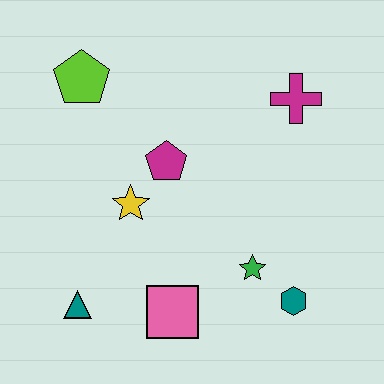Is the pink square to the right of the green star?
No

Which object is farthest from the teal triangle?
The magenta cross is farthest from the teal triangle.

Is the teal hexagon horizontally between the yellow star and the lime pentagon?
No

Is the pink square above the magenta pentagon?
No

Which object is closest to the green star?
The teal hexagon is closest to the green star.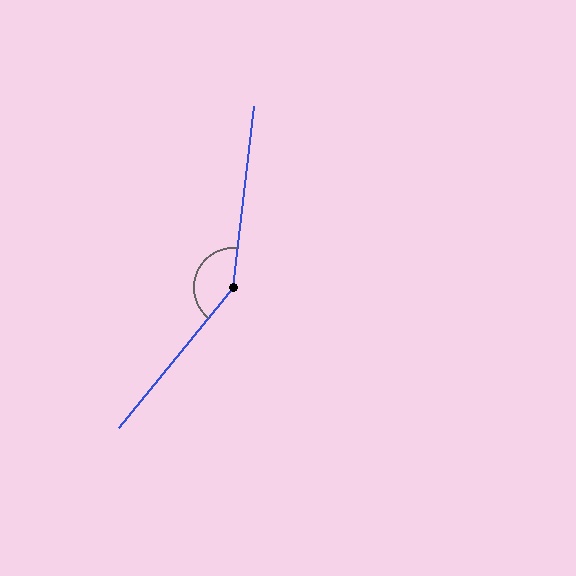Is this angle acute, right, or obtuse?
It is obtuse.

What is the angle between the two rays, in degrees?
Approximately 148 degrees.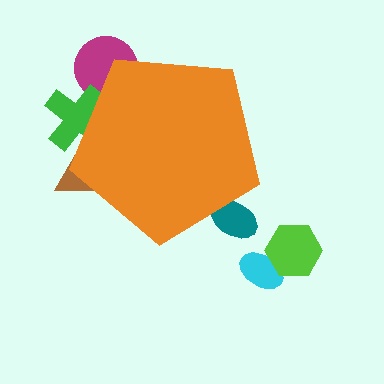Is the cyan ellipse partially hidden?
No, the cyan ellipse is fully visible.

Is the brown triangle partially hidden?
Yes, the brown triangle is partially hidden behind the orange pentagon.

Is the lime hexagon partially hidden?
No, the lime hexagon is fully visible.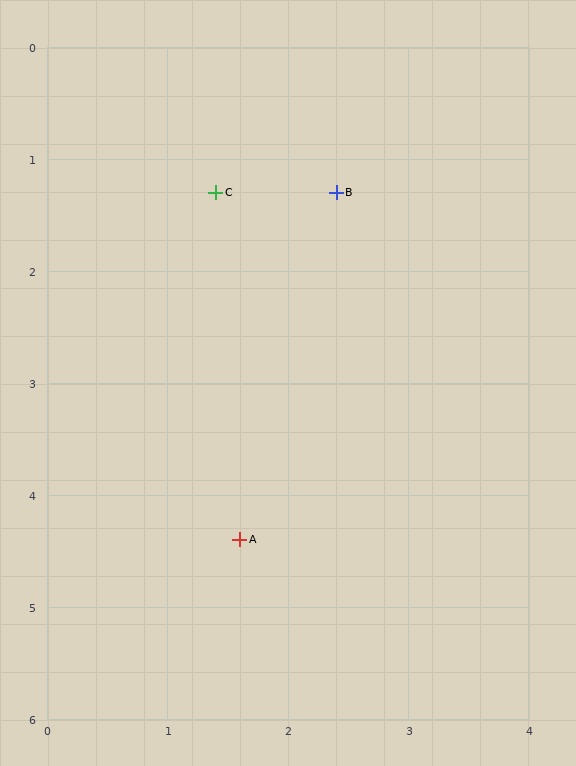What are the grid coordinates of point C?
Point C is at approximately (1.4, 1.3).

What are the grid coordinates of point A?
Point A is at approximately (1.6, 4.4).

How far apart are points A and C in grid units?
Points A and C are about 3.1 grid units apart.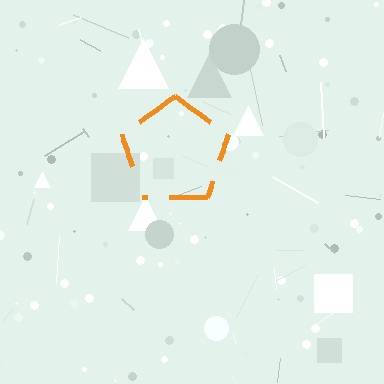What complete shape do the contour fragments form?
The contour fragments form a pentagon.